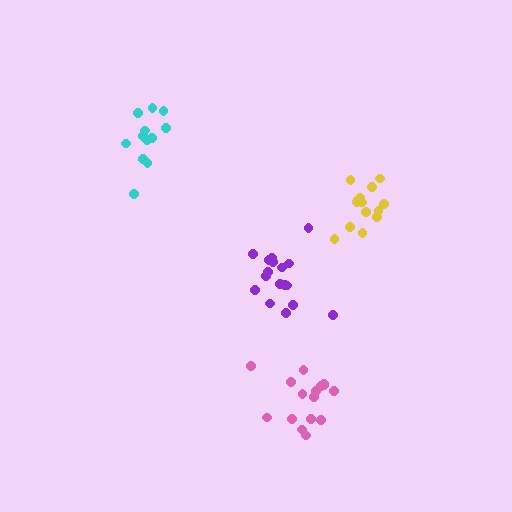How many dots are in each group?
Group 1: 12 dots, Group 2: 16 dots, Group 3: 17 dots, Group 4: 14 dots (59 total).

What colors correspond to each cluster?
The clusters are colored: cyan, pink, purple, yellow.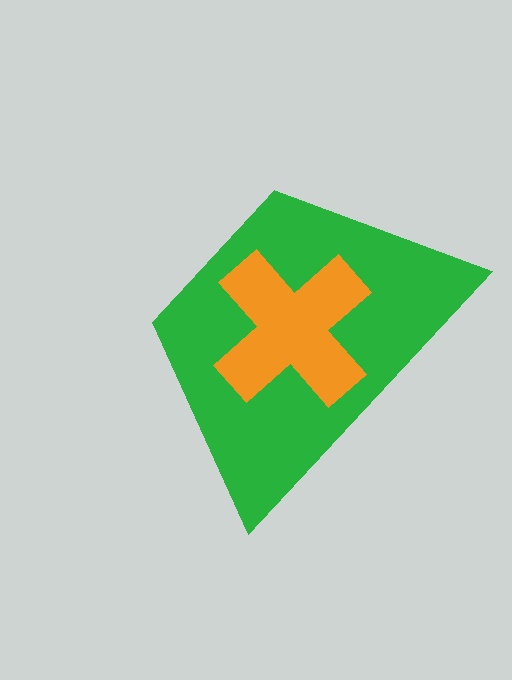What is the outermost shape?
The green trapezoid.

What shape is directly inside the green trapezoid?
The orange cross.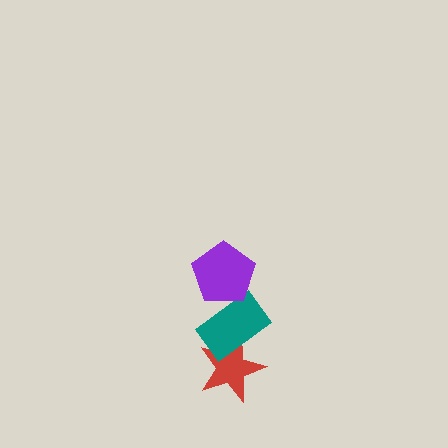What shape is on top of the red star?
The teal rectangle is on top of the red star.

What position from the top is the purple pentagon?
The purple pentagon is 1st from the top.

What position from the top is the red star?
The red star is 3rd from the top.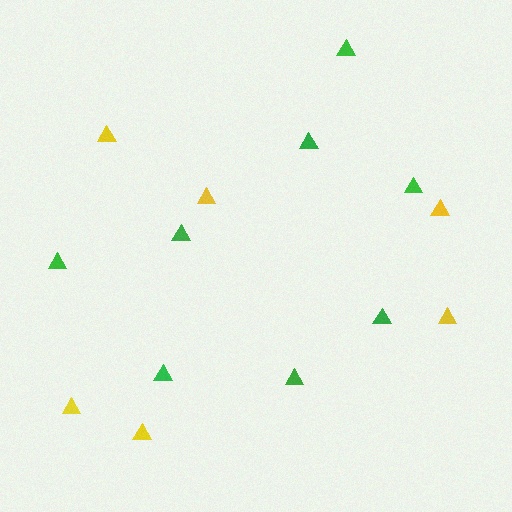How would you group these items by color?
There are 2 groups: one group of yellow triangles (6) and one group of green triangles (8).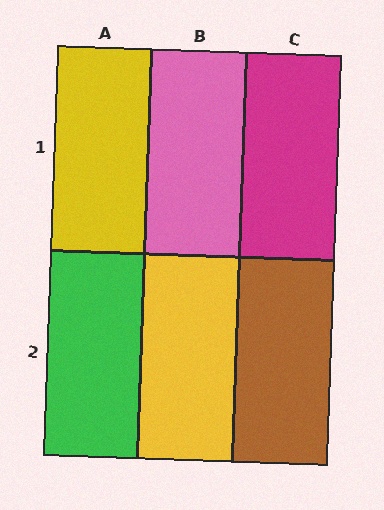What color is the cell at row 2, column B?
Yellow.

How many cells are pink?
1 cell is pink.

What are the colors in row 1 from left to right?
Yellow, pink, magenta.